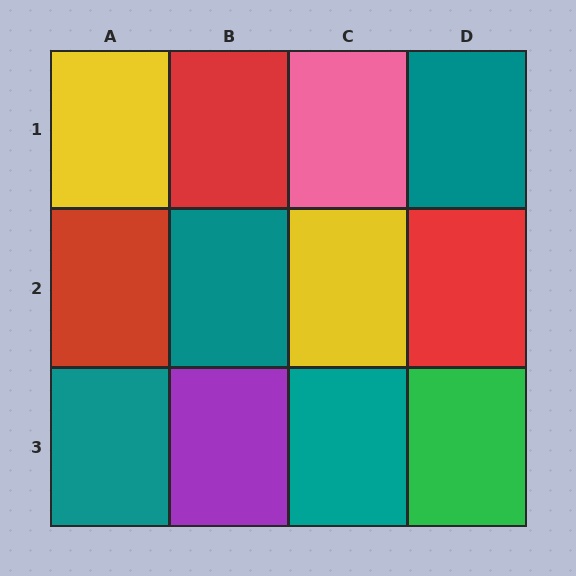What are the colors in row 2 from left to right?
Red, teal, yellow, red.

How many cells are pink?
1 cell is pink.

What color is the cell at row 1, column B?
Red.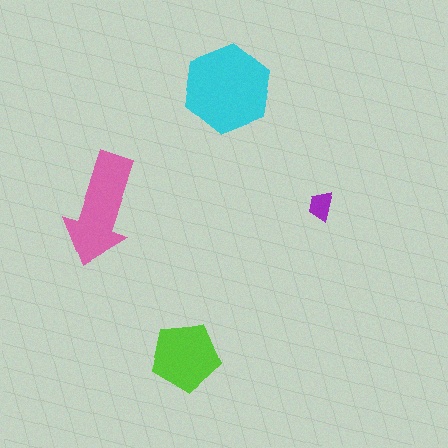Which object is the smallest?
The purple trapezoid.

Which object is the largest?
The cyan hexagon.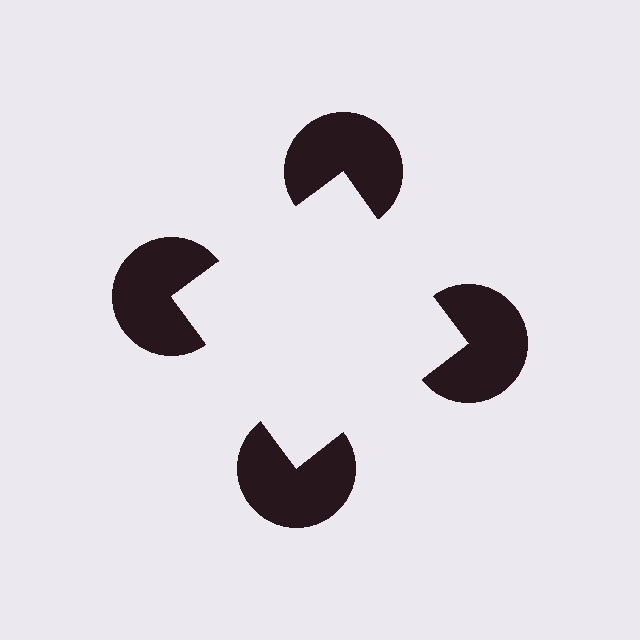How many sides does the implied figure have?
4 sides.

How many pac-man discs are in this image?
There are 4 — one at each vertex of the illusory square.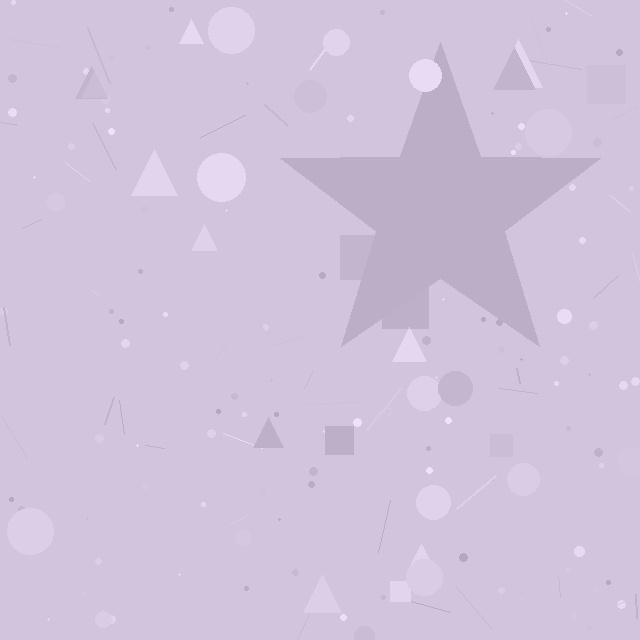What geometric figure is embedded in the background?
A star is embedded in the background.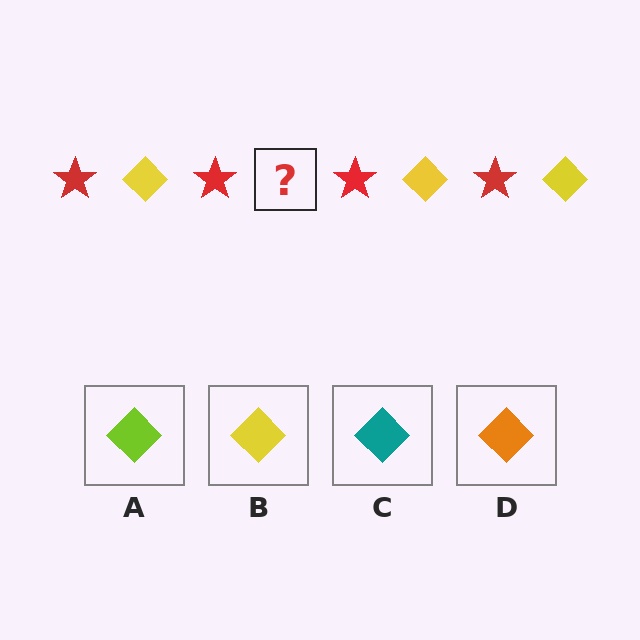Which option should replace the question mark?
Option B.